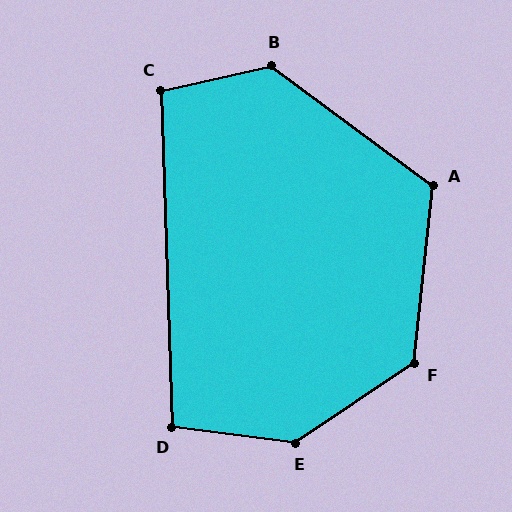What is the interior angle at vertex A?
Approximately 120 degrees (obtuse).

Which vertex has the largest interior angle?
E, at approximately 139 degrees.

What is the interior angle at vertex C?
Approximately 101 degrees (obtuse).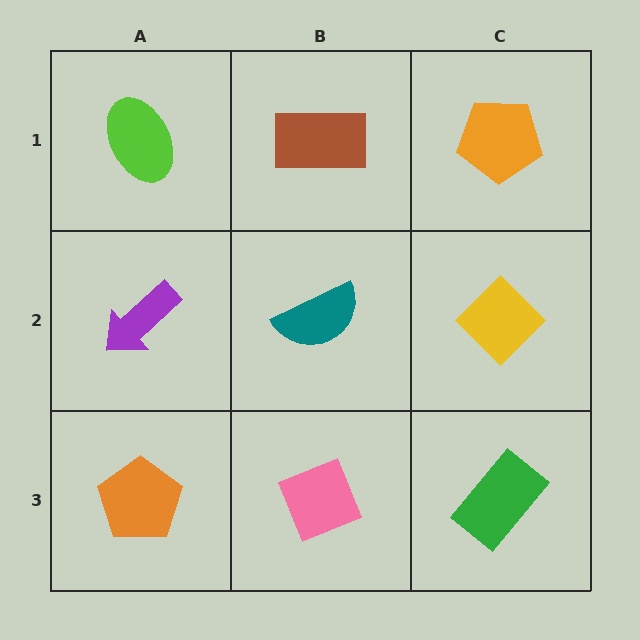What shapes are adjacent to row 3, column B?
A teal semicircle (row 2, column B), an orange pentagon (row 3, column A), a green rectangle (row 3, column C).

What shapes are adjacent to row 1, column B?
A teal semicircle (row 2, column B), a lime ellipse (row 1, column A), an orange pentagon (row 1, column C).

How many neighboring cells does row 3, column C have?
2.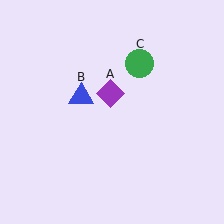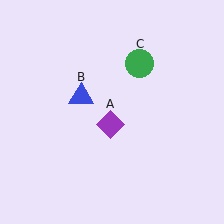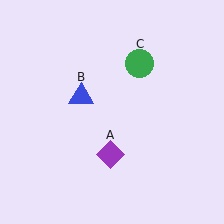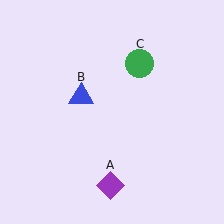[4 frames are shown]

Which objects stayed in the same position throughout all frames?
Blue triangle (object B) and green circle (object C) remained stationary.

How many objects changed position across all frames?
1 object changed position: purple diamond (object A).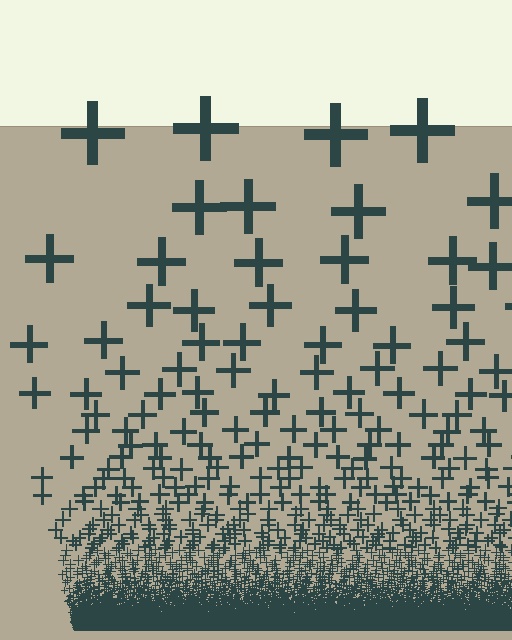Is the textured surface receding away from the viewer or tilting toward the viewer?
The surface appears to tilt toward the viewer. Texture elements get larger and sparser toward the top.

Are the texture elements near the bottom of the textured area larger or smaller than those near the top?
Smaller. The gradient is inverted — elements near the bottom are smaller and denser.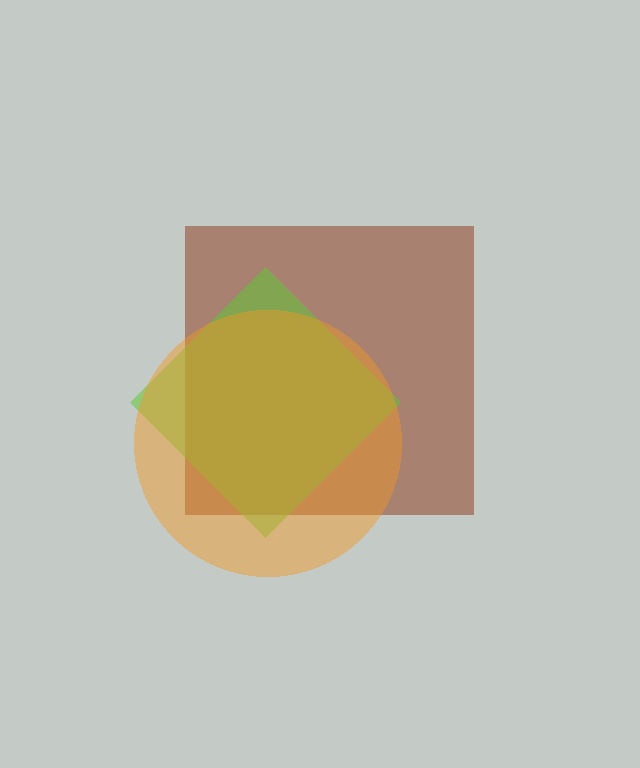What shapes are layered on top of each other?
The layered shapes are: a brown square, a lime diamond, an orange circle.